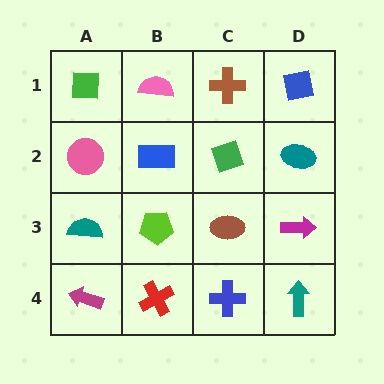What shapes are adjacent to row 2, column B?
A pink semicircle (row 1, column B), a lime pentagon (row 3, column B), a pink circle (row 2, column A), a green diamond (row 2, column C).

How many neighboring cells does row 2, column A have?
3.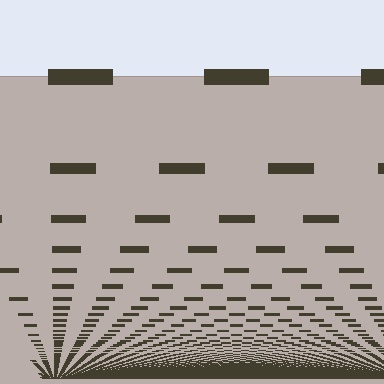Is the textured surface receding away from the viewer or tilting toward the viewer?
The surface appears to tilt toward the viewer. Texture elements get larger and sparser toward the top.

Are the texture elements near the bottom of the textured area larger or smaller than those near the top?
Smaller. The gradient is inverted — elements near the bottom are smaller and denser.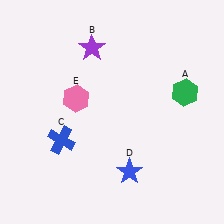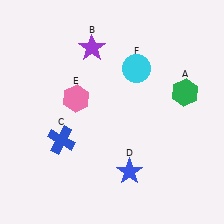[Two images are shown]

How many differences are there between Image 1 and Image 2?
There is 1 difference between the two images.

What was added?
A cyan circle (F) was added in Image 2.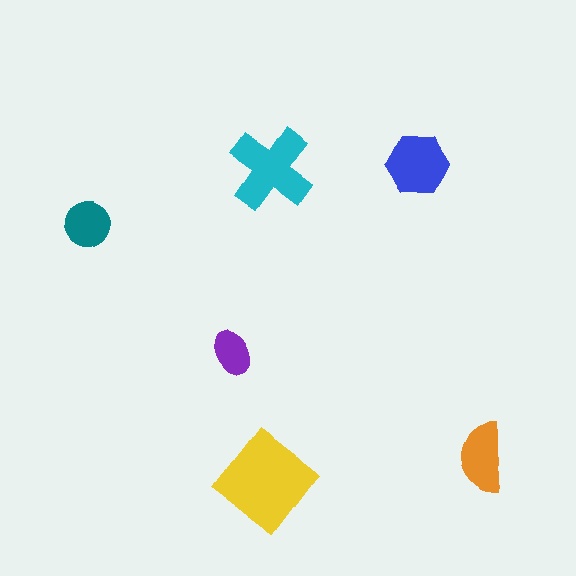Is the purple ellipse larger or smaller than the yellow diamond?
Smaller.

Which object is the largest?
The yellow diamond.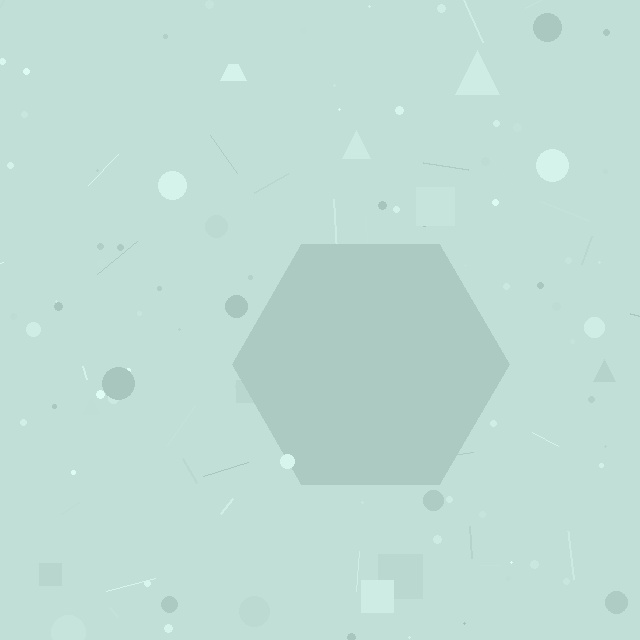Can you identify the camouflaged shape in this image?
The camouflaged shape is a hexagon.